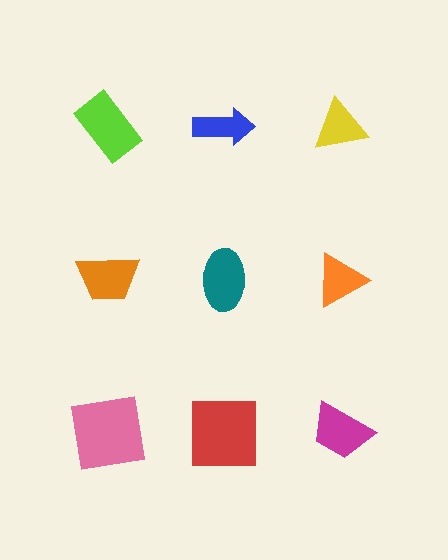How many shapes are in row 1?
3 shapes.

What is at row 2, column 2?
A teal ellipse.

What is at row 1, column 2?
A blue arrow.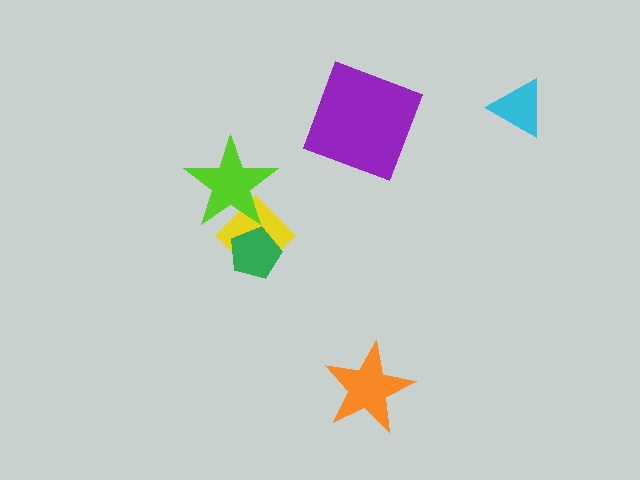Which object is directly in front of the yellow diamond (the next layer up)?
The lime star is directly in front of the yellow diamond.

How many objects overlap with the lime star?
1 object overlaps with the lime star.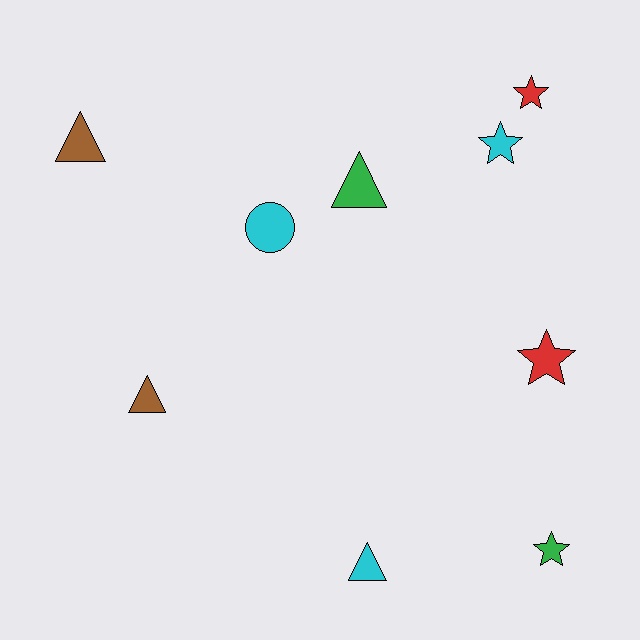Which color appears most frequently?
Cyan, with 3 objects.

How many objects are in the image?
There are 9 objects.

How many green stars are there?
There is 1 green star.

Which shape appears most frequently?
Star, with 4 objects.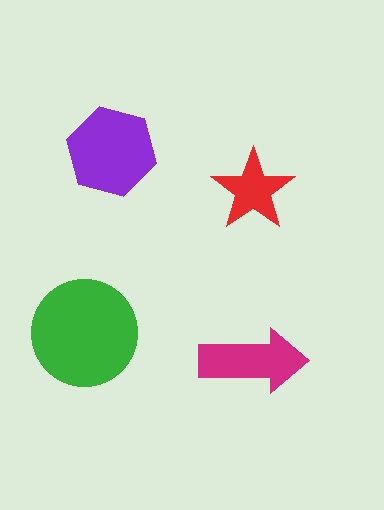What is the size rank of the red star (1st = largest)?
4th.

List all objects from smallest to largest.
The red star, the magenta arrow, the purple hexagon, the green circle.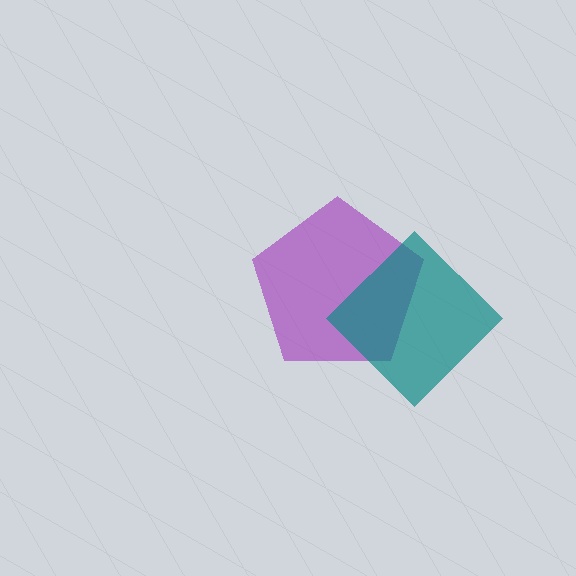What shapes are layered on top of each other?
The layered shapes are: a purple pentagon, a teal diamond.